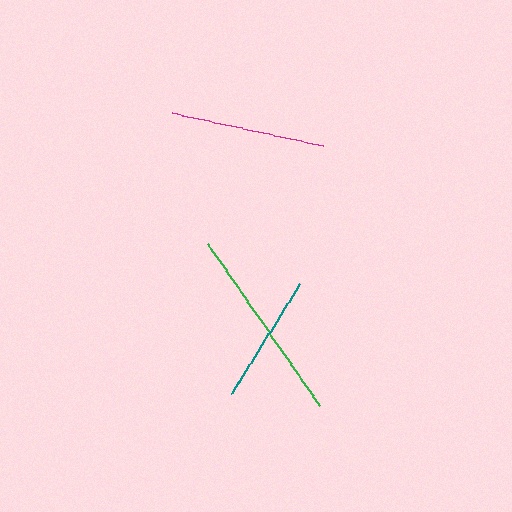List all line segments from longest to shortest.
From longest to shortest: green, magenta, teal.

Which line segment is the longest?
The green line is the longest at approximately 197 pixels.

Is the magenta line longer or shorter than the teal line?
The magenta line is longer than the teal line.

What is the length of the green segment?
The green segment is approximately 197 pixels long.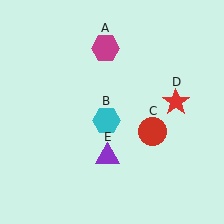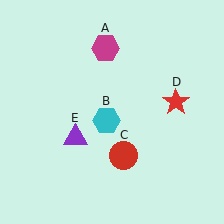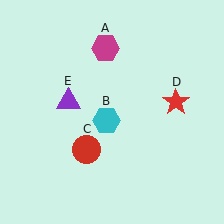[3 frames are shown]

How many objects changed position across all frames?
2 objects changed position: red circle (object C), purple triangle (object E).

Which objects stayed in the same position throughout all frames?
Magenta hexagon (object A) and cyan hexagon (object B) and red star (object D) remained stationary.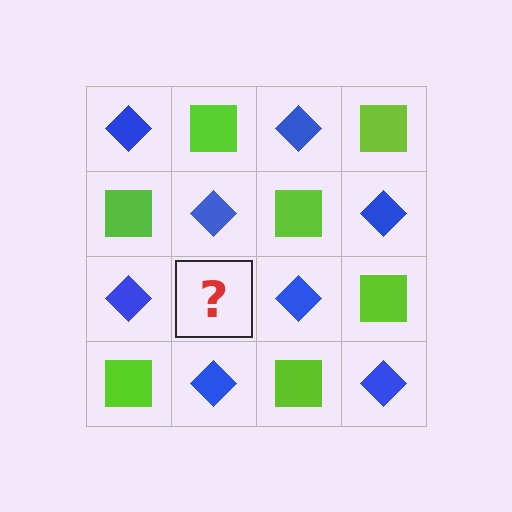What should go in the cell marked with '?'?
The missing cell should contain a lime square.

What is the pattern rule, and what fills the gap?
The rule is that it alternates blue diamond and lime square in a checkerboard pattern. The gap should be filled with a lime square.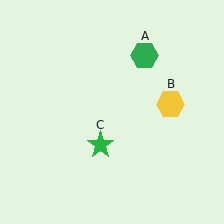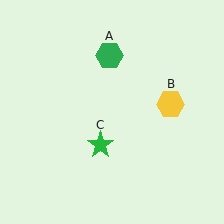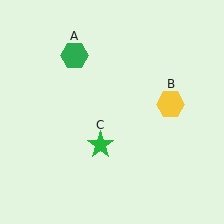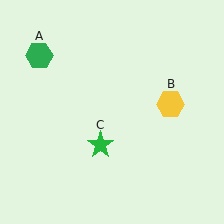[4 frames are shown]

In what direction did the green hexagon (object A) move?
The green hexagon (object A) moved left.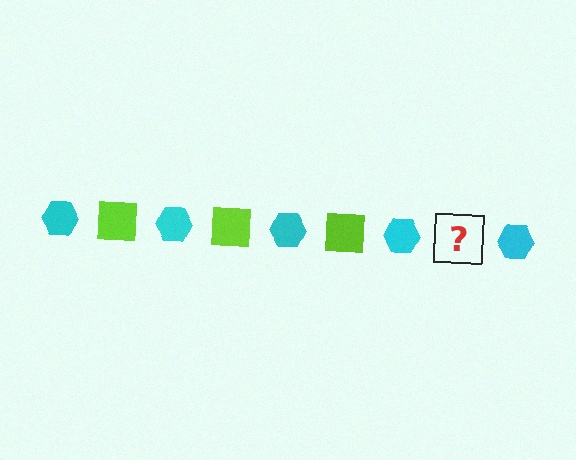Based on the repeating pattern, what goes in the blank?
The blank should be a lime square.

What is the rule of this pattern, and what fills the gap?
The rule is that the pattern alternates between cyan hexagon and lime square. The gap should be filled with a lime square.